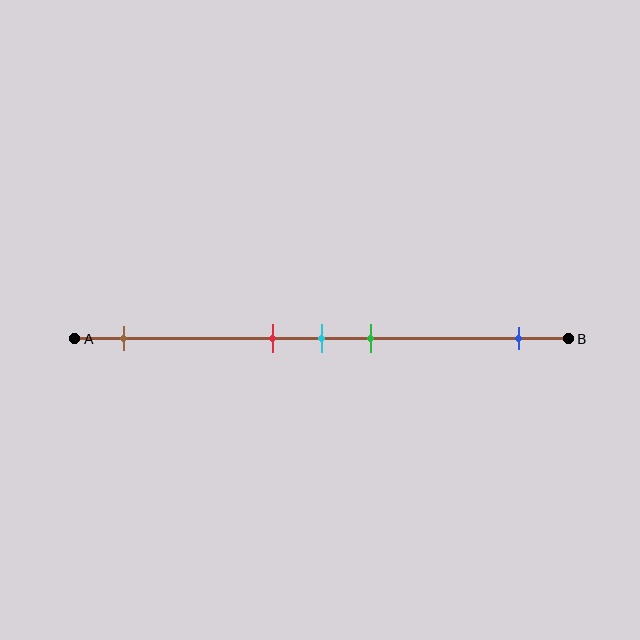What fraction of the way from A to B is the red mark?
The red mark is approximately 40% (0.4) of the way from A to B.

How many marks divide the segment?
There are 5 marks dividing the segment.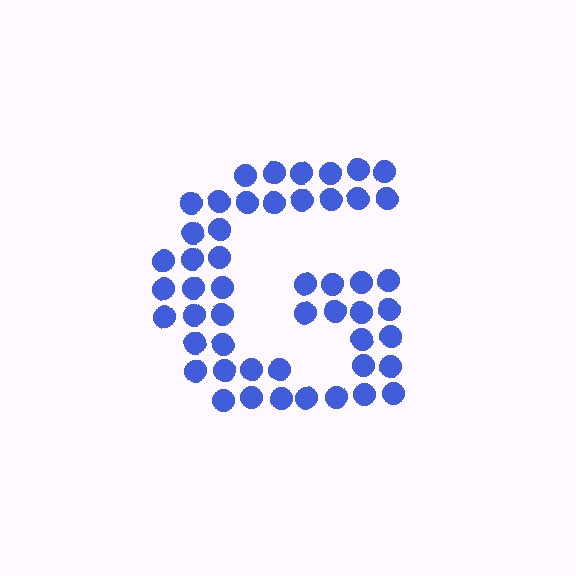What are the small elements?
The small elements are circles.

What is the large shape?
The large shape is the letter G.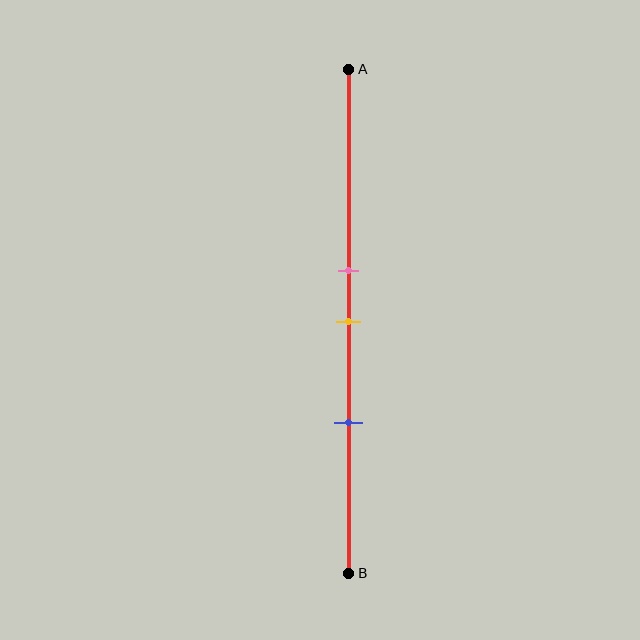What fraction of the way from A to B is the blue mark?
The blue mark is approximately 70% (0.7) of the way from A to B.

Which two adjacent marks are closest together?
The pink and yellow marks are the closest adjacent pair.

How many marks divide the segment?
There are 3 marks dividing the segment.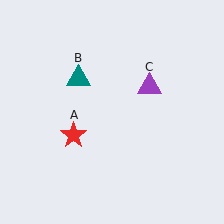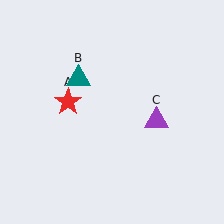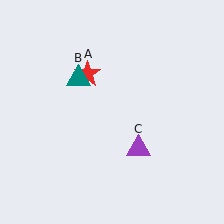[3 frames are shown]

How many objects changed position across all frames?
2 objects changed position: red star (object A), purple triangle (object C).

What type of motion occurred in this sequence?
The red star (object A), purple triangle (object C) rotated clockwise around the center of the scene.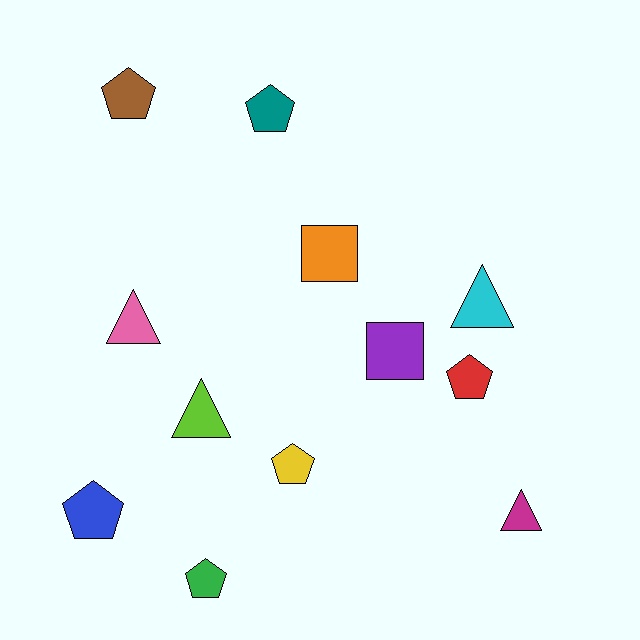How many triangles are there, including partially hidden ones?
There are 4 triangles.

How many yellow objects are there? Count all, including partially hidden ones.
There is 1 yellow object.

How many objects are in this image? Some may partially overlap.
There are 12 objects.